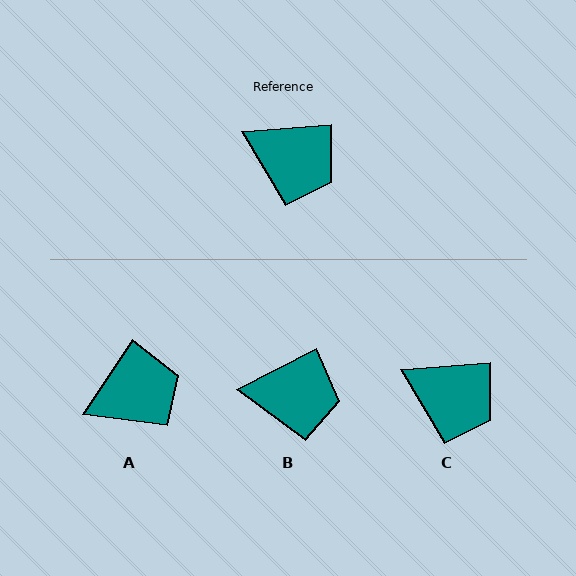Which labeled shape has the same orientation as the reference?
C.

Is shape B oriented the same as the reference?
No, it is off by about 23 degrees.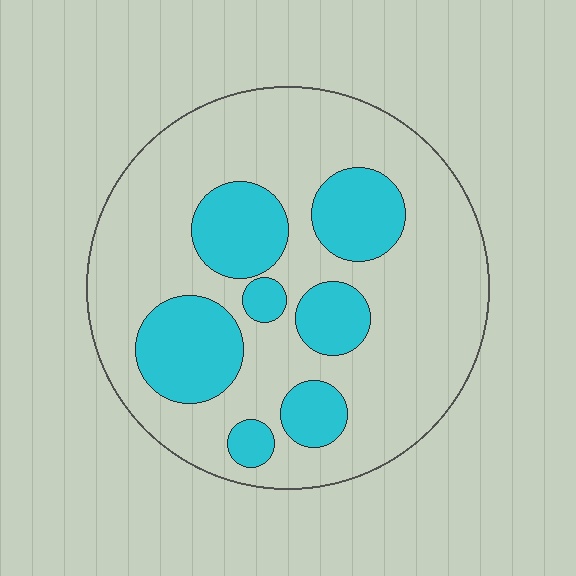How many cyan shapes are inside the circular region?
7.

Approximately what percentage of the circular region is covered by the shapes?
Approximately 30%.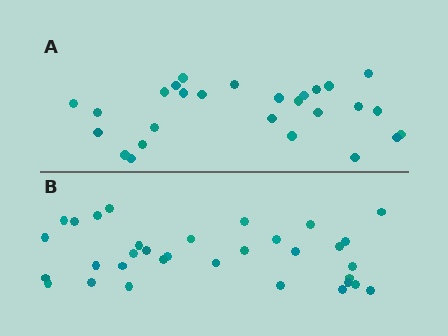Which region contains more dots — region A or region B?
Region B (the bottom region) has more dots.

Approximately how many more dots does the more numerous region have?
Region B has about 6 more dots than region A.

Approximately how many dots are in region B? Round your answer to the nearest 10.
About 30 dots. (The exact count is 33, which rounds to 30.)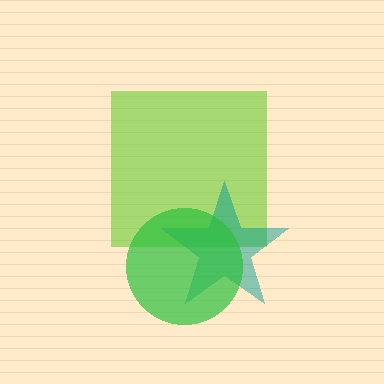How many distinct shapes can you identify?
There are 3 distinct shapes: a lime square, a teal star, a green circle.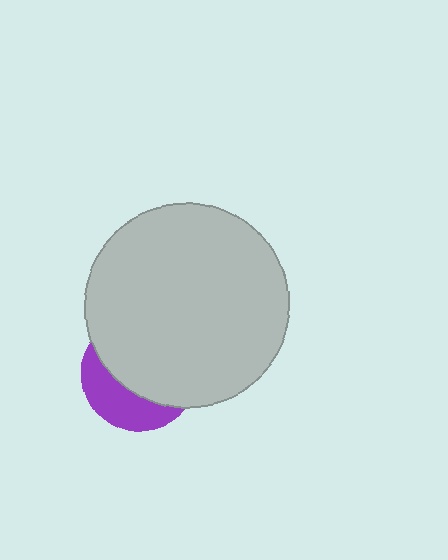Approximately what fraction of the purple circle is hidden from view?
Roughly 66% of the purple circle is hidden behind the light gray circle.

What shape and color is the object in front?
The object in front is a light gray circle.